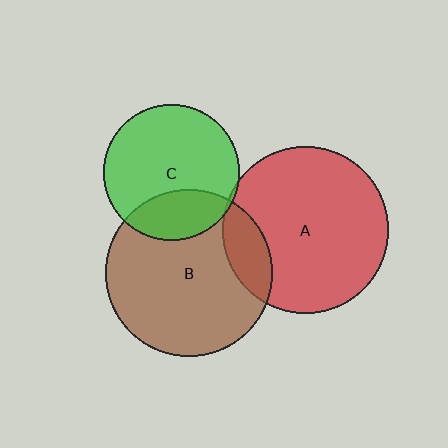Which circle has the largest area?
Circle B (brown).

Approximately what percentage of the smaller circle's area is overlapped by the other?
Approximately 15%.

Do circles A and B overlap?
Yes.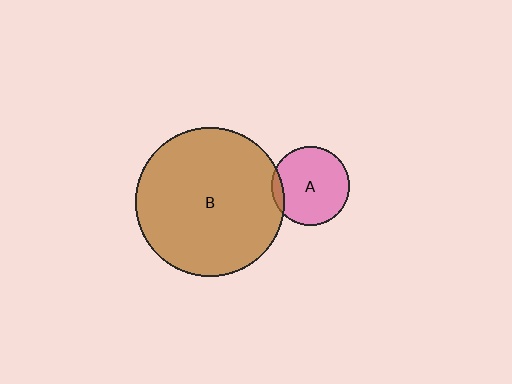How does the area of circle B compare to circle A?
Approximately 3.6 times.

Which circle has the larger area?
Circle B (brown).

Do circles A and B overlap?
Yes.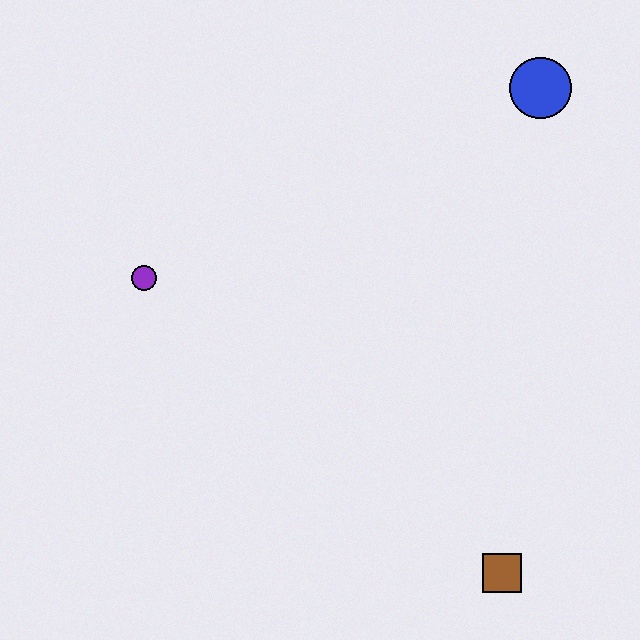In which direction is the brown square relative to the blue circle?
The brown square is below the blue circle.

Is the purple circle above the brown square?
Yes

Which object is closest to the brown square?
The purple circle is closest to the brown square.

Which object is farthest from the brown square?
The blue circle is farthest from the brown square.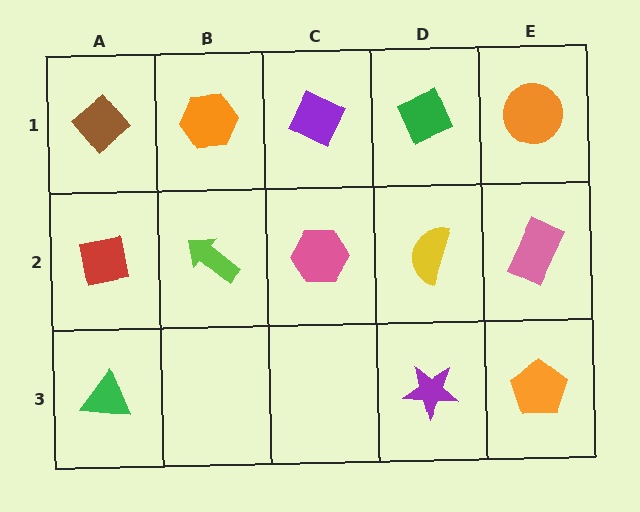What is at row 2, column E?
A pink rectangle.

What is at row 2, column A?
A red square.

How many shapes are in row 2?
5 shapes.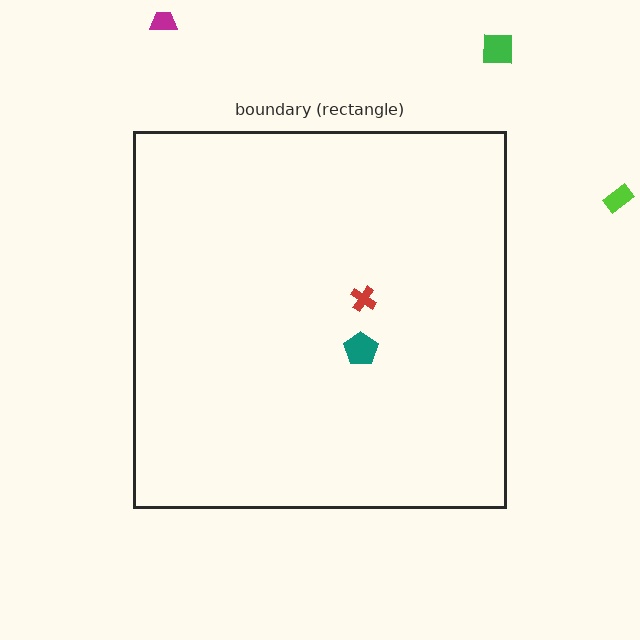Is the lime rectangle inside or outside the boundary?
Outside.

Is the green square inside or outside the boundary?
Outside.